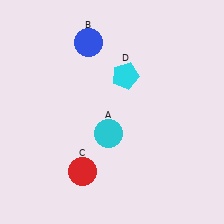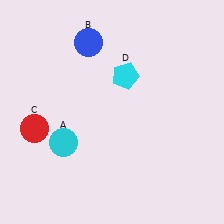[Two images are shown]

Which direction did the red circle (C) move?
The red circle (C) moved left.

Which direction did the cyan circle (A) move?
The cyan circle (A) moved left.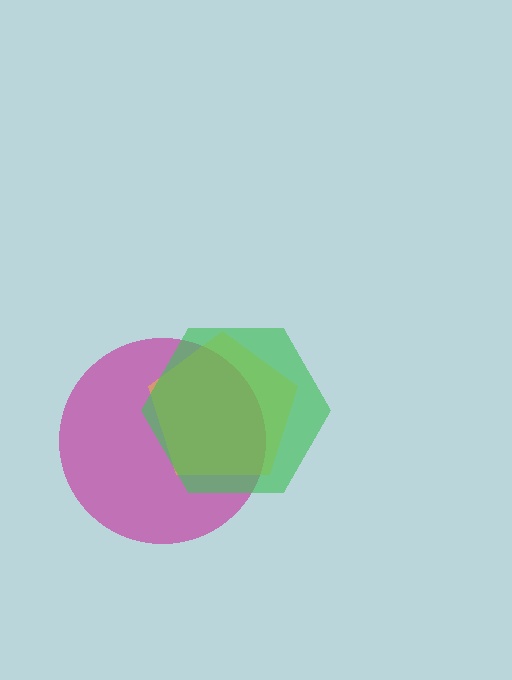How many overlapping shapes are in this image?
There are 3 overlapping shapes in the image.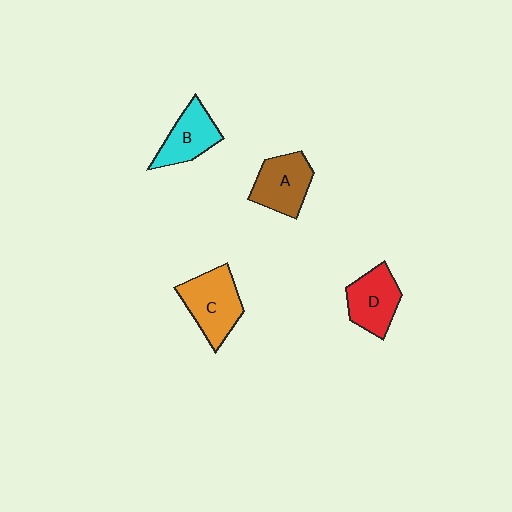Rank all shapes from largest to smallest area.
From largest to smallest: C (orange), A (brown), D (red), B (cyan).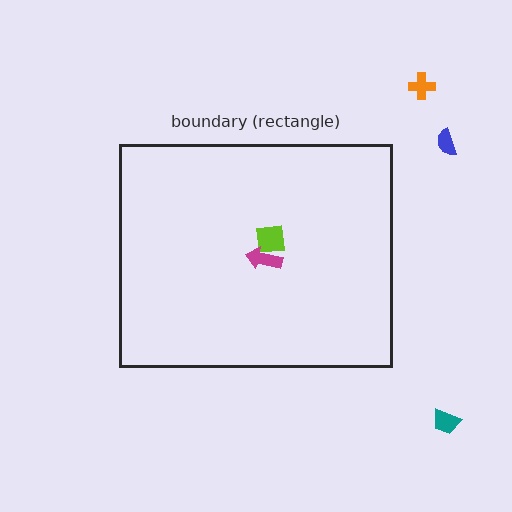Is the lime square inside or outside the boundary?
Inside.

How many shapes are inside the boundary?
2 inside, 3 outside.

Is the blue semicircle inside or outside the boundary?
Outside.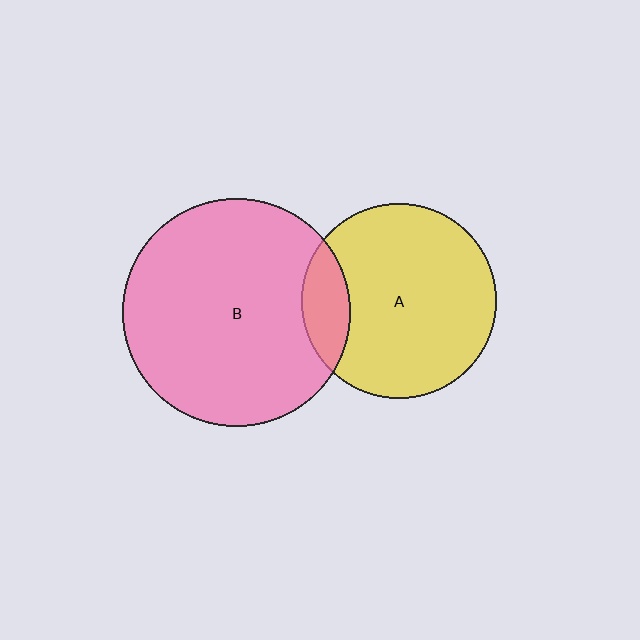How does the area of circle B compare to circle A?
Approximately 1.4 times.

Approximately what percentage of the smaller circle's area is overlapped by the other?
Approximately 15%.